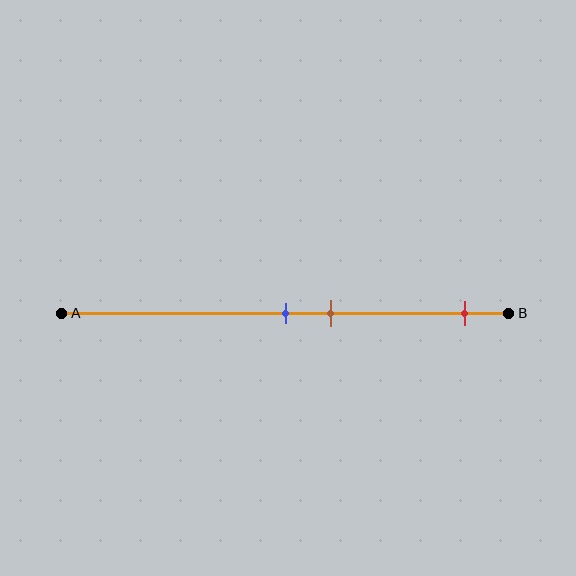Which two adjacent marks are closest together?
The blue and brown marks are the closest adjacent pair.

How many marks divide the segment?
There are 3 marks dividing the segment.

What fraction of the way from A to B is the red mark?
The red mark is approximately 90% (0.9) of the way from A to B.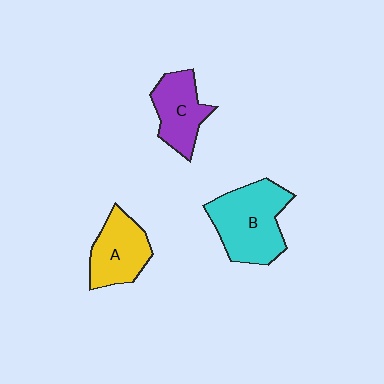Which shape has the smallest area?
Shape C (purple).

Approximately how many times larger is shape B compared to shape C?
Approximately 1.5 times.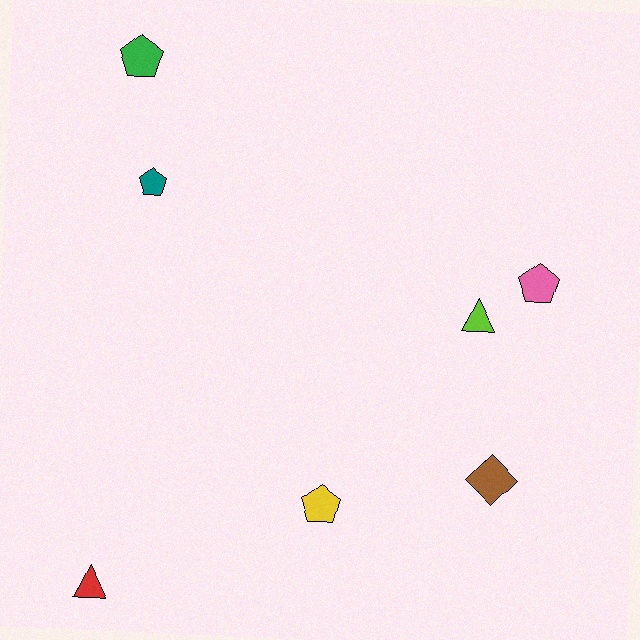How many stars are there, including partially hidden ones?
There are no stars.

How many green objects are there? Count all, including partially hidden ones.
There is 1 green object.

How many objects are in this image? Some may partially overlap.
There are 7 objects.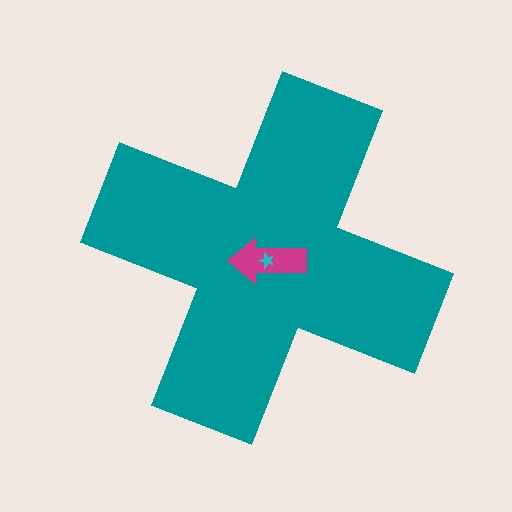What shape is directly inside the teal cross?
The magenta arrow.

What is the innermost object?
The cyan star.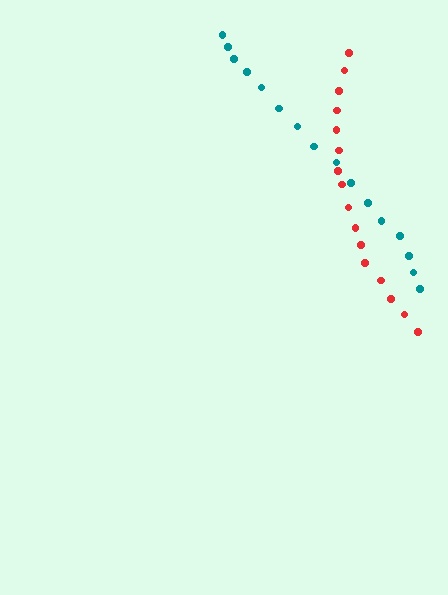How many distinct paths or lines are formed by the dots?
There are 2 distinct paths.